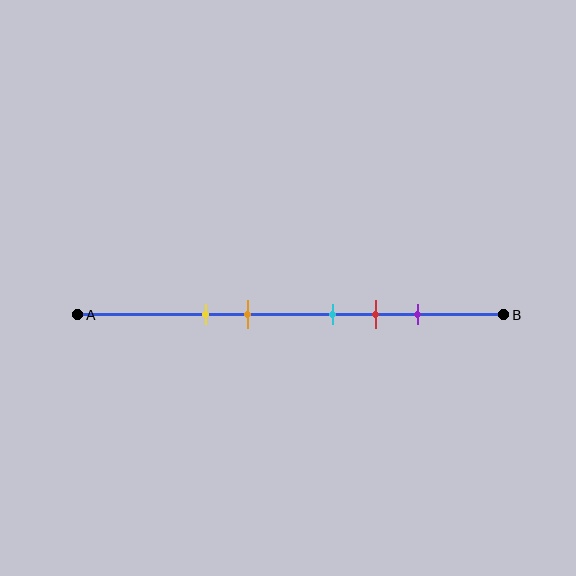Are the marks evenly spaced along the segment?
No, the marks are not evenly spaced.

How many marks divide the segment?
There are 5 marks dividing the segment.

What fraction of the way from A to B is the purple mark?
The purple mark is approximately 80% (0.8) of the way from A to B.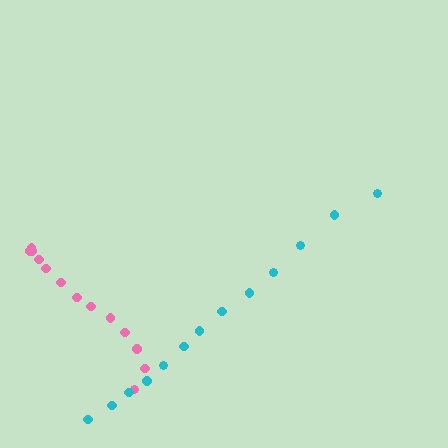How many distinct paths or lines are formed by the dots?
There are 2 distinct paths.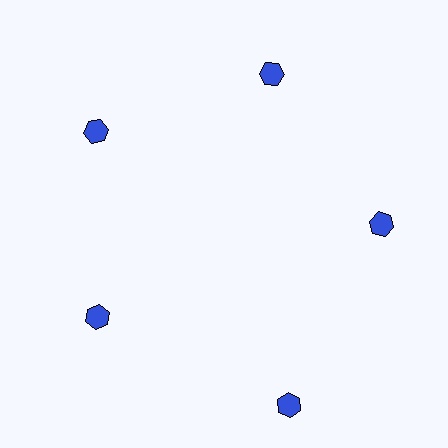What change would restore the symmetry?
The symmetry would be restored by moving it inward, back onto the ring so that all 5 hexagons sit at equal angles and equal distance from the center.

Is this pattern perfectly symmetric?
No. The 5 blue hexagons are arranged in a ring, but one element near the 5 o'clock position is pushed outward from the center, breaking the 5-fold rotational symmetry.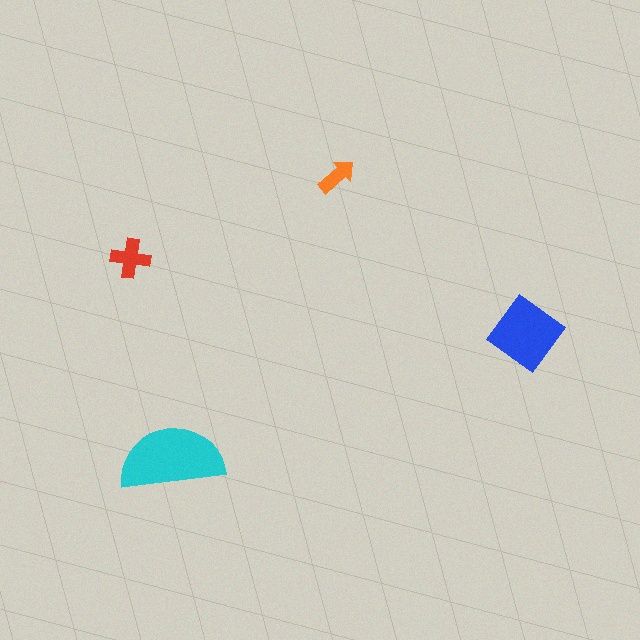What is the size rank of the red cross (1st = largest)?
3rd.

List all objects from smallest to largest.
The orange arrow, the red cross, the blue diamond, the cyan semicircle.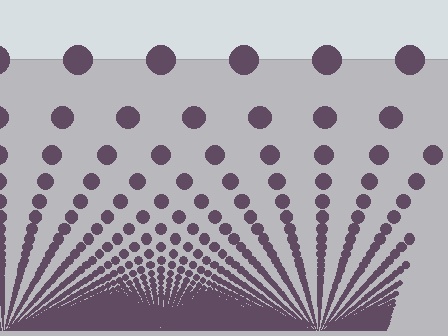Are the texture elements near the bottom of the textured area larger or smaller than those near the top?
Smaller. The gradient is inverted — elements near the bottom are smaller and denser.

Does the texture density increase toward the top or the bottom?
Density increases toward the bottom.